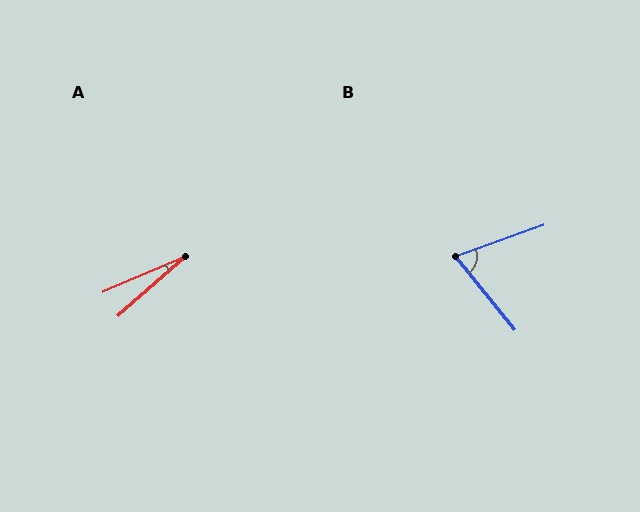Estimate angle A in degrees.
Approximately 18 degrees.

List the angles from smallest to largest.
A (18°), B (70°).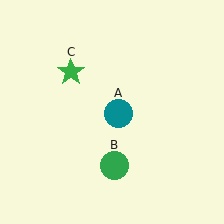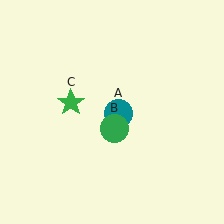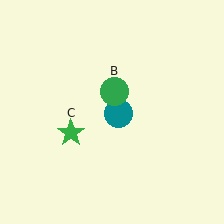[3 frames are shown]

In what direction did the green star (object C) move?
The green star (object C) moved down.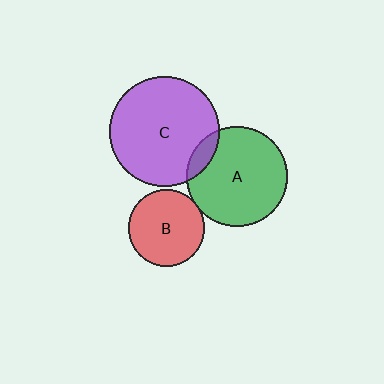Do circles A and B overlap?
Yes.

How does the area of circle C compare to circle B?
Approximately 2.0 times.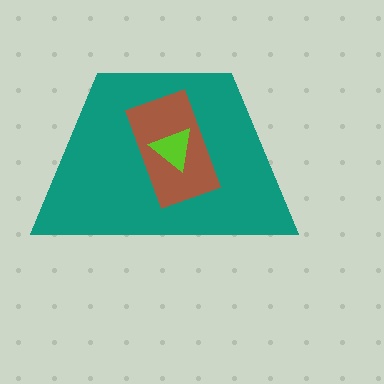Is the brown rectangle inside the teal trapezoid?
Yes.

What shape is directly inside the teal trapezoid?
The brown rectangle.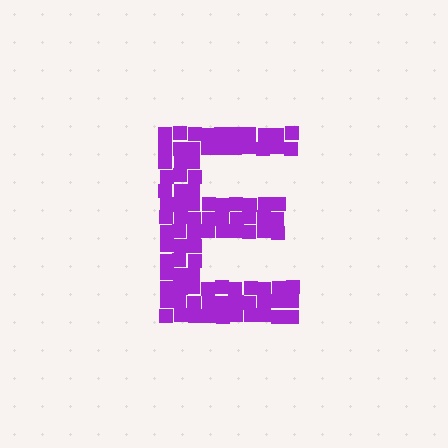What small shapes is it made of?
It is made of small squares.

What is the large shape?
The large shape is the letter E.